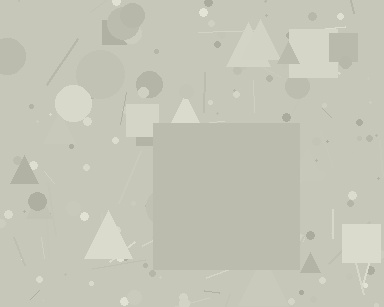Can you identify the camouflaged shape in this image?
The camouflaged shape is a square.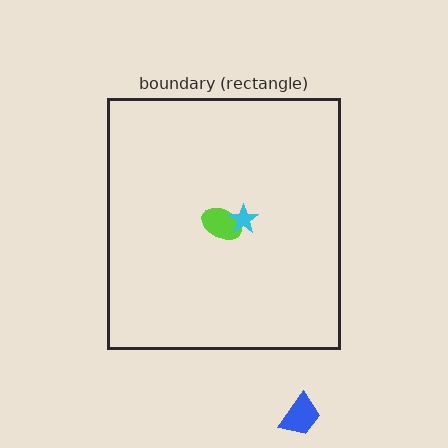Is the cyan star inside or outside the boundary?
Inside.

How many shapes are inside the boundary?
2 inside, 1 outside.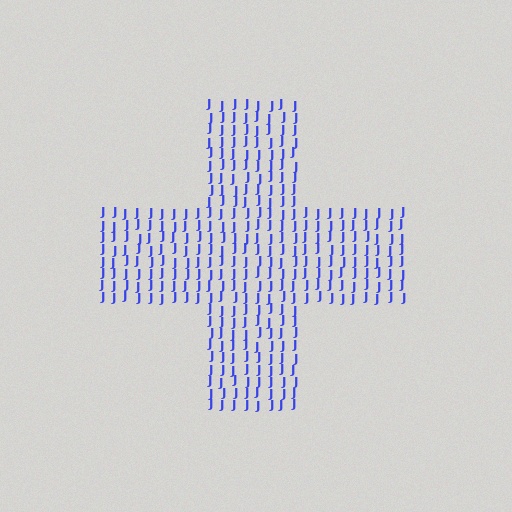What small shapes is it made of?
It is made of small letter J's.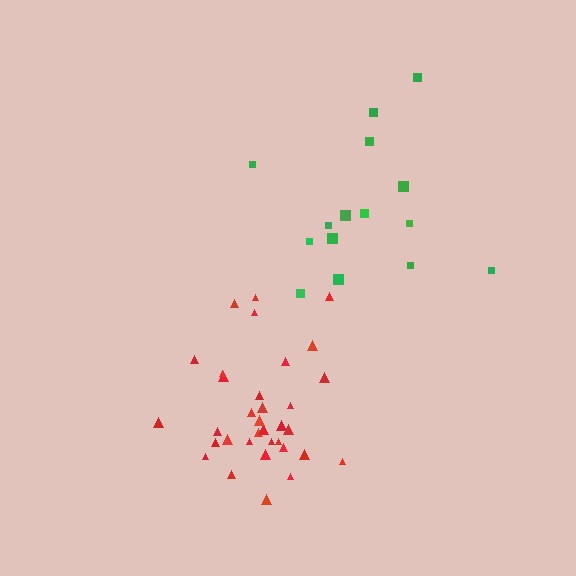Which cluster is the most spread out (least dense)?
Green.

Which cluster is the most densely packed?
Red.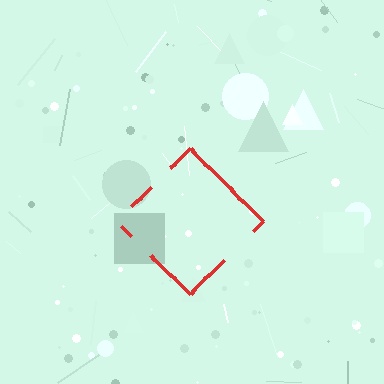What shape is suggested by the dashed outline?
The dashed outline suggests a diamond.